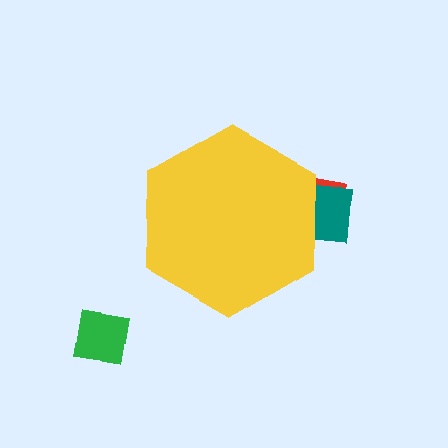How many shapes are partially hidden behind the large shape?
2 shapes are partially hidden.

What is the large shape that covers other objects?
A yellow hexagon.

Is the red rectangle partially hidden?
Yes, the red rectangle is partially hidden behind the yellow hexagon.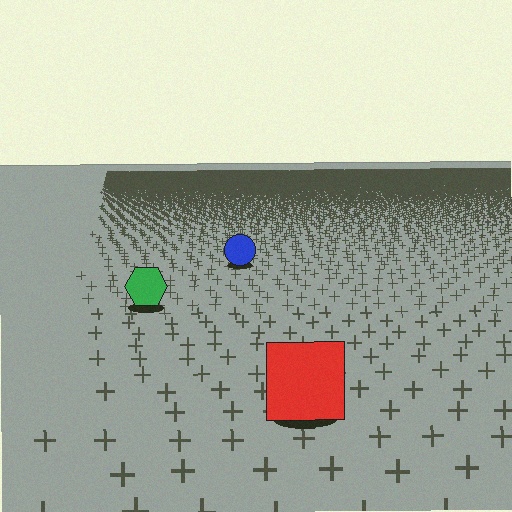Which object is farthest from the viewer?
The blue circle is farthest from the viewer. It appears smaller and the ground texture around it is denser.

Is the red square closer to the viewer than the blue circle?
Yes. The red square is closer — you can tell from the texture gradient: the ground texture is coarser near it.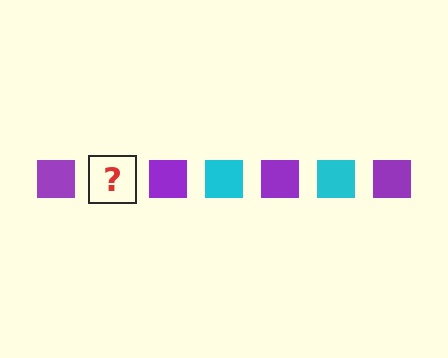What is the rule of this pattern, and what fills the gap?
The rule is that the pattern cycles through purple, cyan squares. The gap should be filled with a cyan square.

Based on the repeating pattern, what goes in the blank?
The blank should be a cyan square.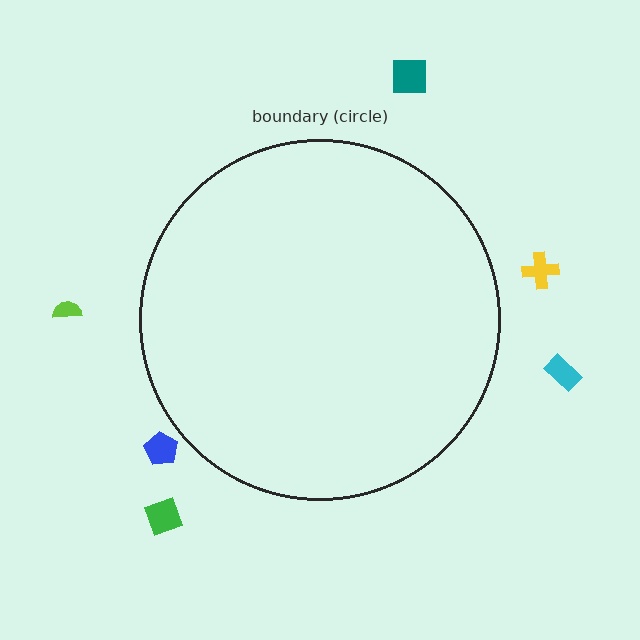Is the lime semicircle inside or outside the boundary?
Outside.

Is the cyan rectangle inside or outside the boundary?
Outside.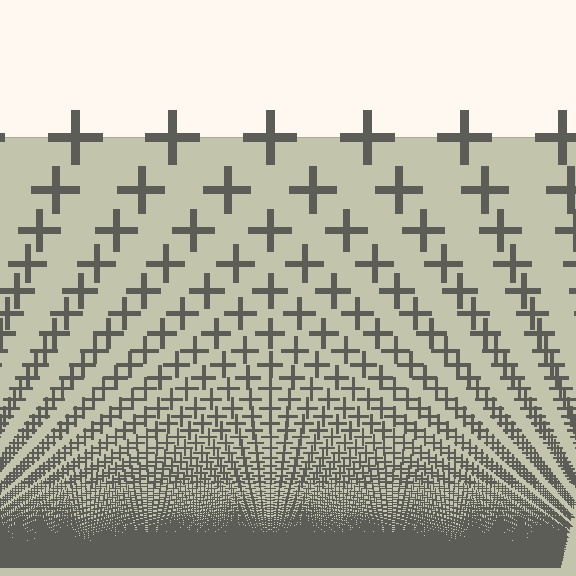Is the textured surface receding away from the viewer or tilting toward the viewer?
The surface appears to tilt toward the viewer. Texture elements get larger and sparser toward the top.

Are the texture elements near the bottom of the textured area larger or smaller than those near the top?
Smaller. The gradient is inverted — elements near the bottom are smaller and denser.